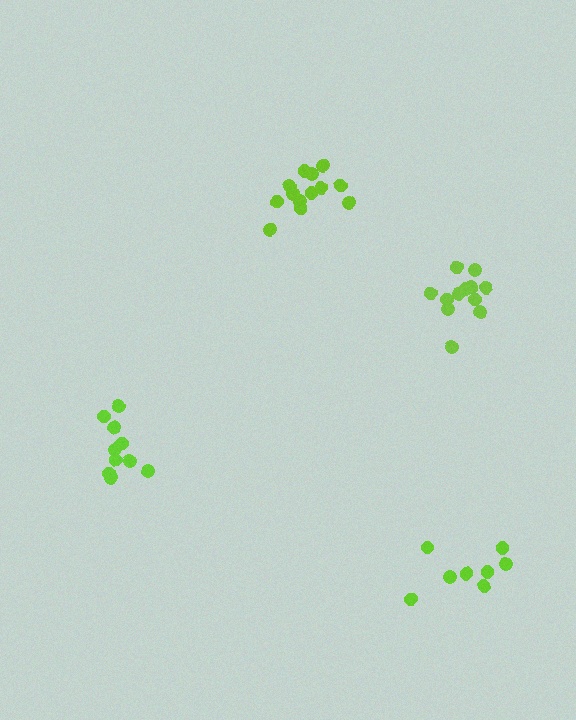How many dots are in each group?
Group 1: 10 dots, Group 2: 12 dots, Group 3: 13 dots, Group 4: 8 dots (43 total).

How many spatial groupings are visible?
There are 4 spatial groupings.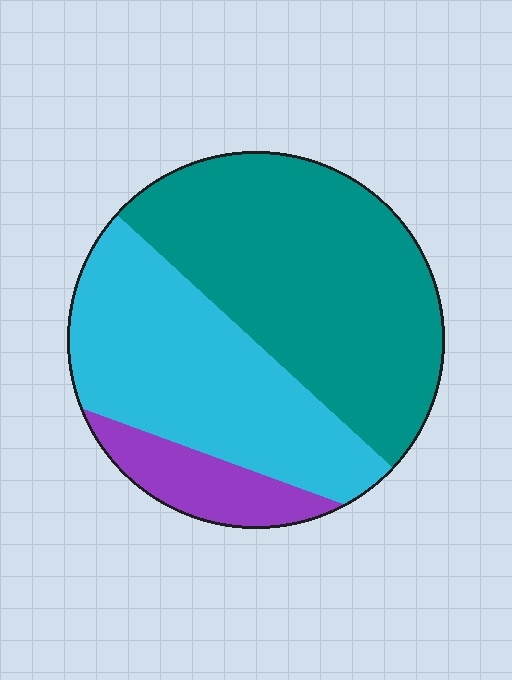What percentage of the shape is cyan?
Cyan takes up about three eighths (3/8) of the shape.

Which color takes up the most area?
Teal, at roughly 50%.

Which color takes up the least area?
Purple, at roughly 10%.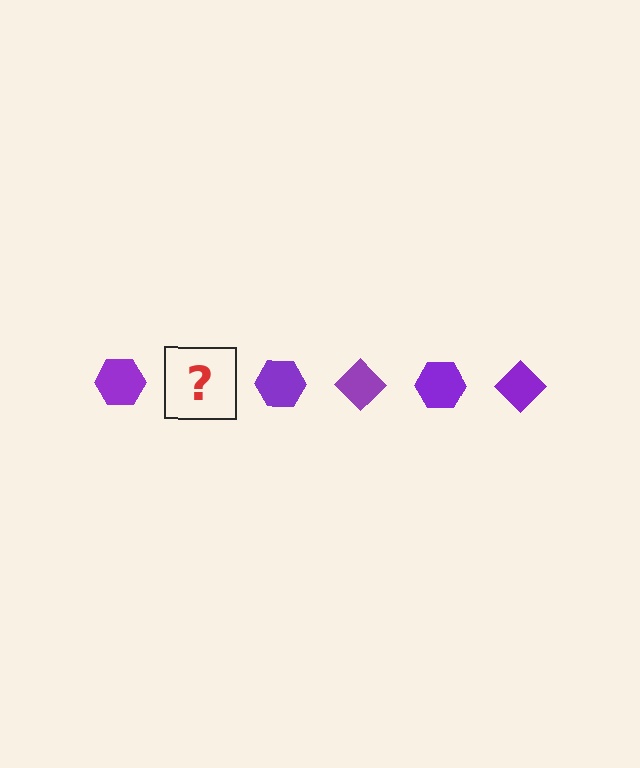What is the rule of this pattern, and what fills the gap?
The rule is that the pattern cycles through hexagon, diamond shapes in purple. The gap should be filled with a purple diamond.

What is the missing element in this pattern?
The missing element is a purple diamond.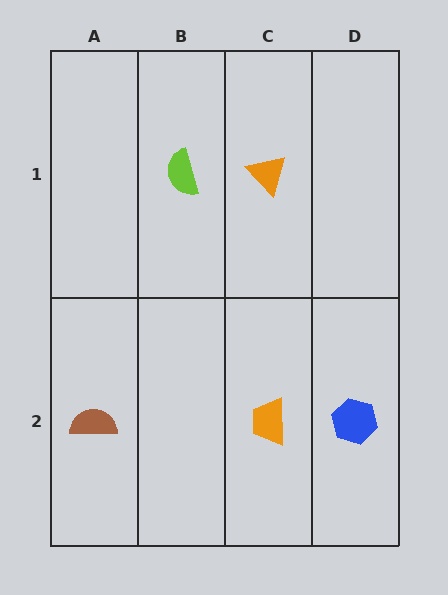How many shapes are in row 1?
2 shapes.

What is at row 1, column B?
A lime semicircle.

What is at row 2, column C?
An orange trapezoid.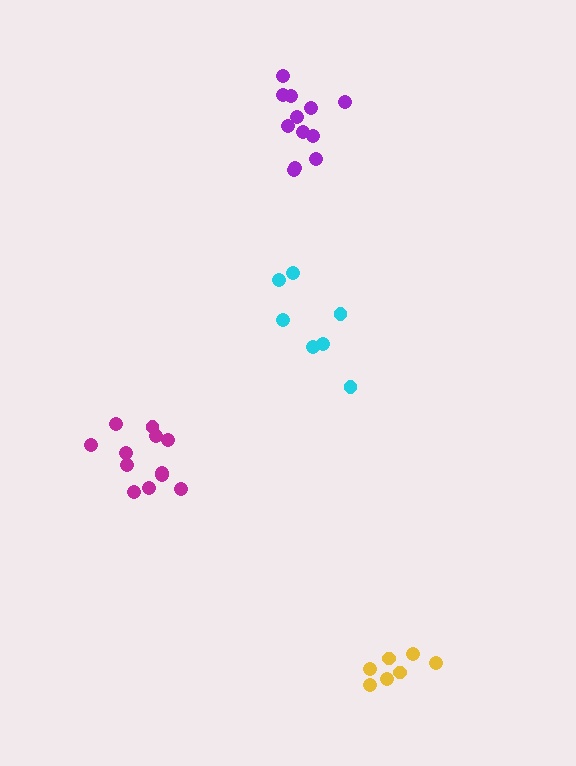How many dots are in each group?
Group 1: 12 dots, Group 2: 7 dots, Group 3: 7 dots, Group 4: 12 dots (38 total).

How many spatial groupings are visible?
There are 4 spatial groupings.